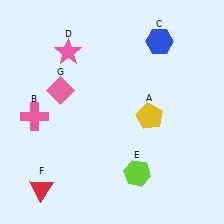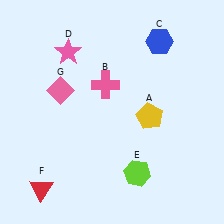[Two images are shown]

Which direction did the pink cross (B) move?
The pink cross (B) moved right.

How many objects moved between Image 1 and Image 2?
1 object moved between the two images.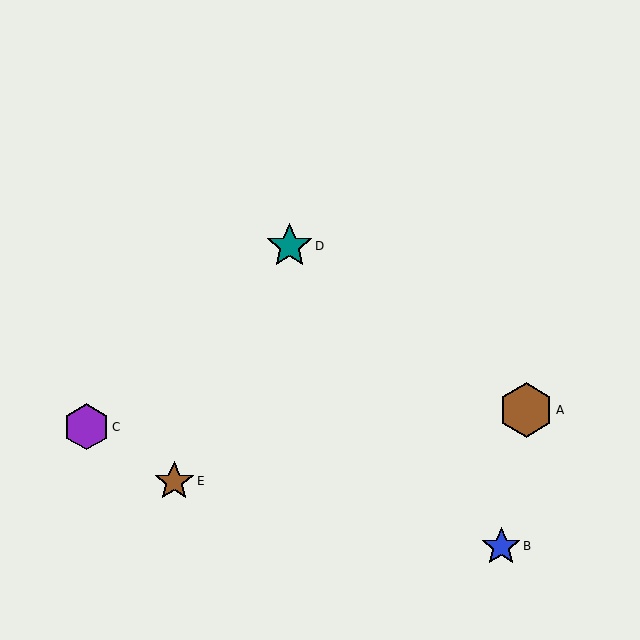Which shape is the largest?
The brown hexagon (labeled A) is the largest.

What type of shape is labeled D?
Shape D is a teal star.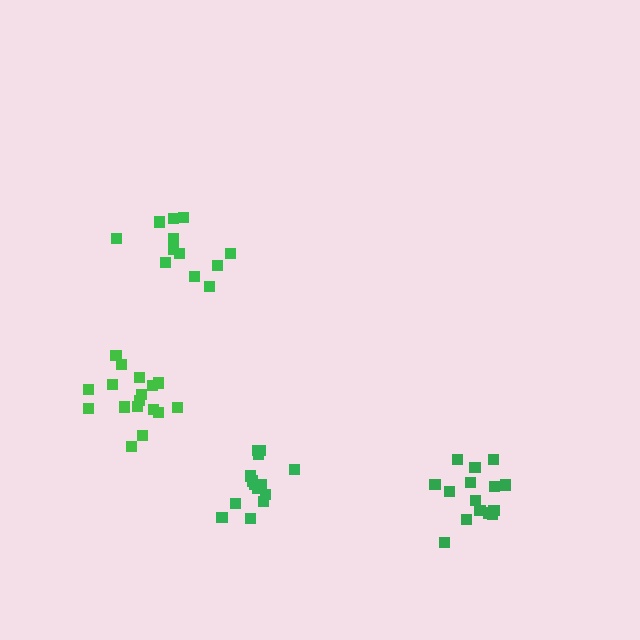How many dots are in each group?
Group 1: 15 dots, Group 2: 17 dots, Group 3: 14 dots, Group 4: 12 dots (58 total).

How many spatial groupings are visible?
There are 4 spatial groupings.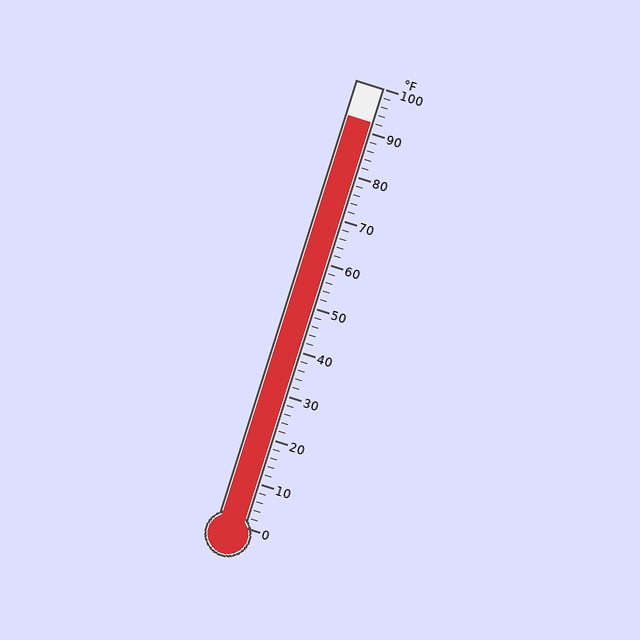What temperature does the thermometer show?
The thermometer shows approximately 92°F.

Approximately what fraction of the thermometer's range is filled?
The thermometer is filled to approximately 90% of its range.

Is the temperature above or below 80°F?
The temperature is above 80°F.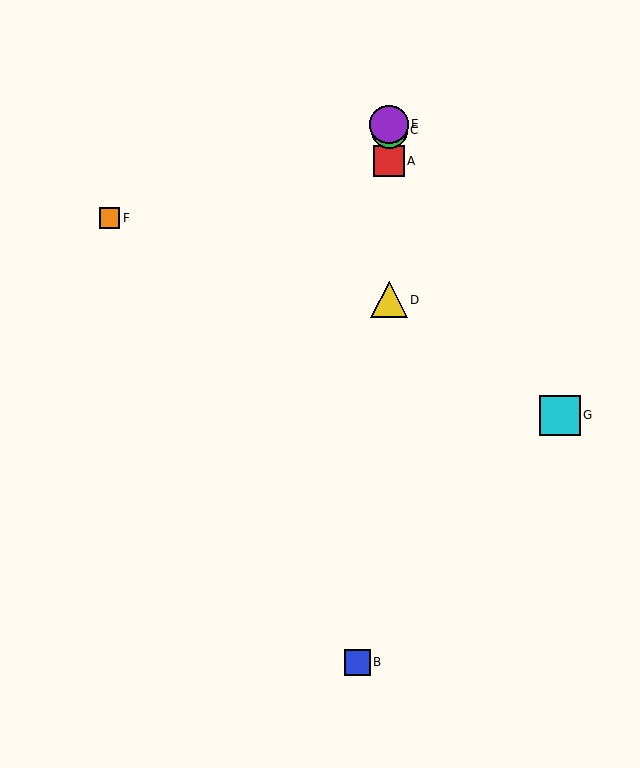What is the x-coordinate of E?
Object E is at x≈389.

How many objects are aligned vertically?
4 objects (A, C, D, E) are aligned vertically.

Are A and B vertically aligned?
No, A is at x≈389 and B is at x≈357.